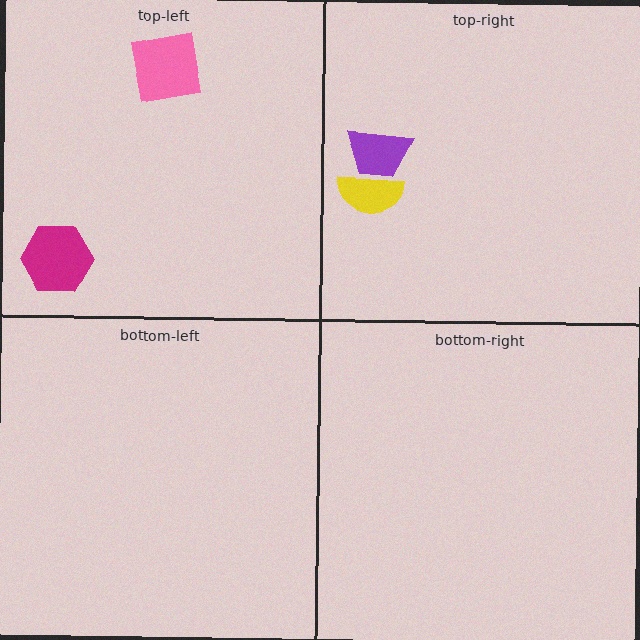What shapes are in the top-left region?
The magenta hexagon, the pink square.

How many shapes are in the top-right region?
2.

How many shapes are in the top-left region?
2.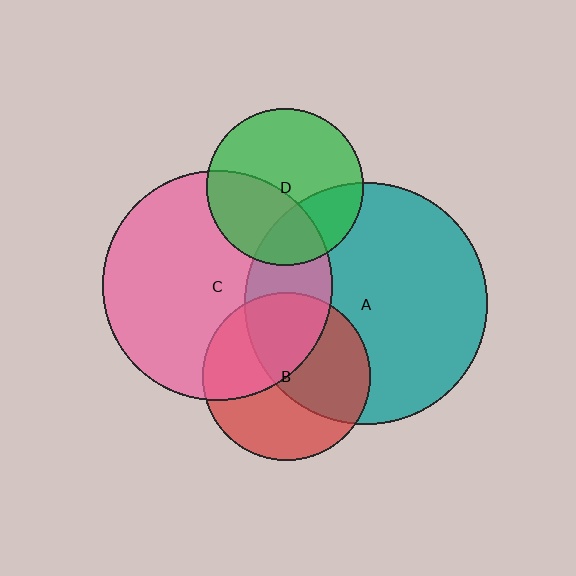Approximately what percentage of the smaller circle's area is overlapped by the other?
Approximately 25%.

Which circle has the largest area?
Circle A (teal).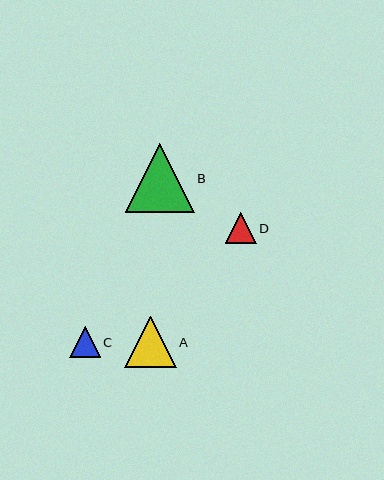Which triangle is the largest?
Triangle B is the largest with a size of approximately 69 pixels.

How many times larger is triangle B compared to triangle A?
Triangle B is approximately 1.3 times the size of triangle A.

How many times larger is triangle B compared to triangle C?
Triangle B is approximately 2.2 times the size of triangle C.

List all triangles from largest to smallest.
From largest to smallest: B, A, C, D.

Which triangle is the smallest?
Triangle D is the smallest with a size of approximately 31 pixels.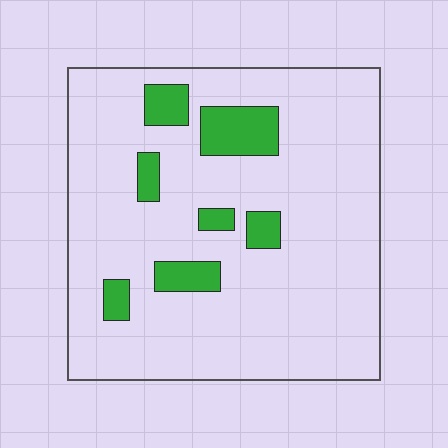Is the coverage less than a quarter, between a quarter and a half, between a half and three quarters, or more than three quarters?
Less than a quarter.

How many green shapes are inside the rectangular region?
7.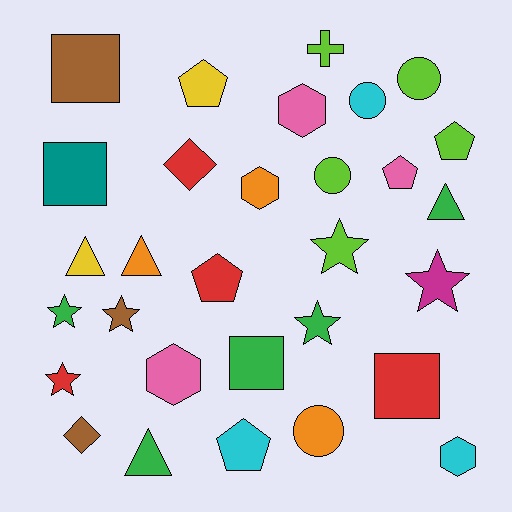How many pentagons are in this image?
There are 5 pentagons.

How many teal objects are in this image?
There is 1 teal object.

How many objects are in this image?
There are 30 objects.